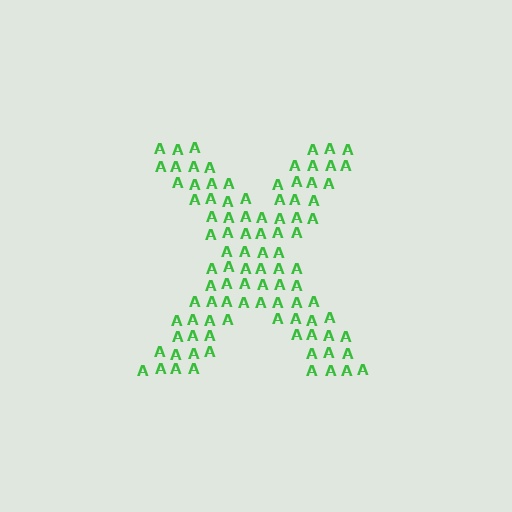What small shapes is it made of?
It is made of small letter A's.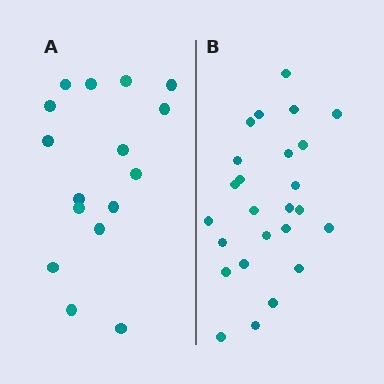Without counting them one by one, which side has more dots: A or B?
Region B (the right region) has more dots.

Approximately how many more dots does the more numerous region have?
Region B has roughly 8 or so more dots than region A.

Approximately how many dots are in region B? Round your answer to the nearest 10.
About 20 dots. (The exact count is 25, which rounds to 20.)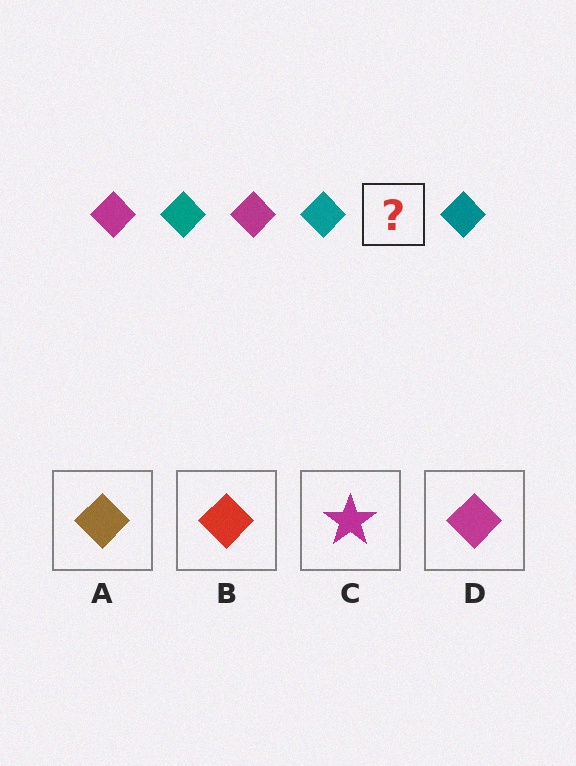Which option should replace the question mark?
Option D.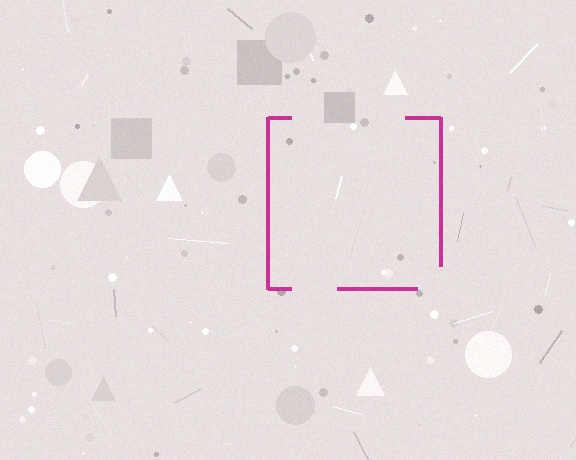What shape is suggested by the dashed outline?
The dashed outline suggests a square.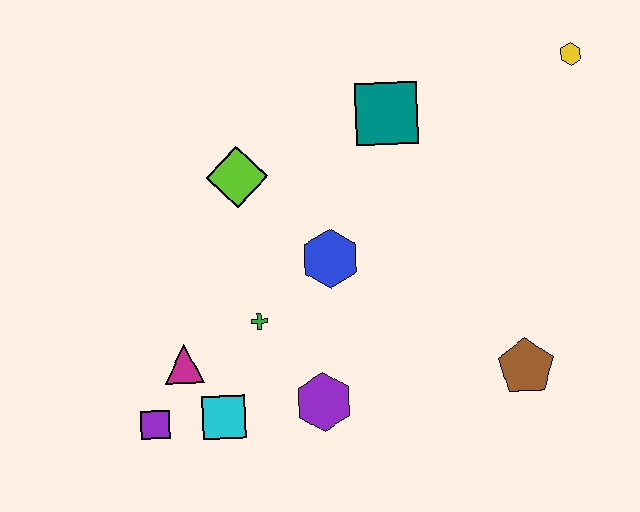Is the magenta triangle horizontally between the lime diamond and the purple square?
Yes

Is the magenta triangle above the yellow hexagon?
No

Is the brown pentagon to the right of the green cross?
Yes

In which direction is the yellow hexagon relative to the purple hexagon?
The yellow hexagon is above the purple hexagon.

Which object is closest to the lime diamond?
The blue hexagon is closest to the lime diamond.